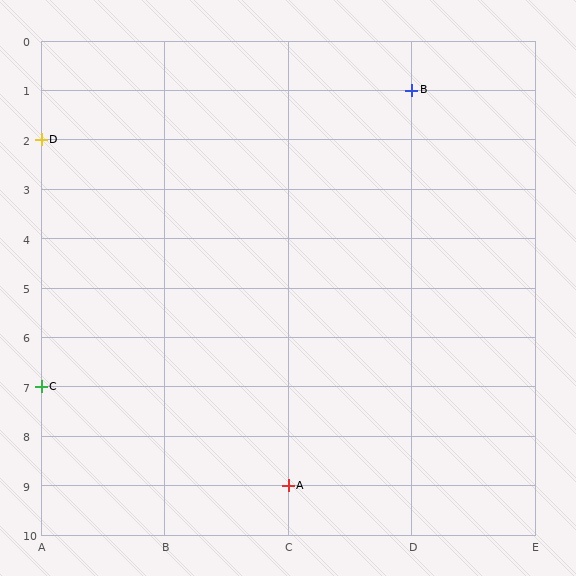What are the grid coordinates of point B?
Point B is at grid coordinates (D, 1).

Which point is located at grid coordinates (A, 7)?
Point C is at (A, 7).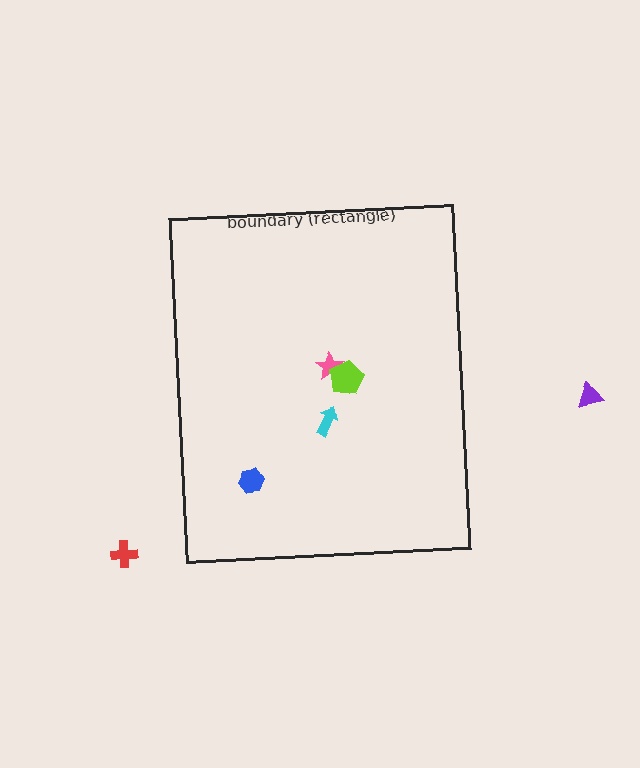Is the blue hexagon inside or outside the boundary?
Inside.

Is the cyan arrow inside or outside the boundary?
Inside.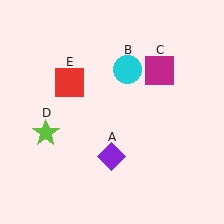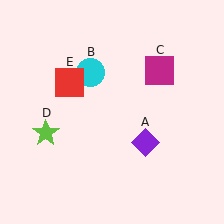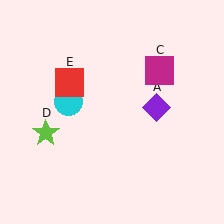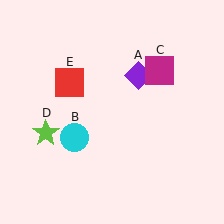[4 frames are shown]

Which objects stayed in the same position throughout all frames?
Magenta square (object C) and lime star (object D) and red square (object E) remained stationary.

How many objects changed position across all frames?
2 objects changed position: purple diamond (object A), cyan circle (object B).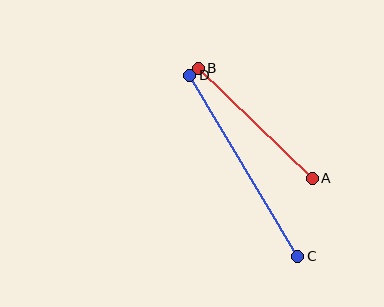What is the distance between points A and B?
The distance is approximately 159 pixels.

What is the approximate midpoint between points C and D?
The midpoint is at approximately (244, 166) pixels.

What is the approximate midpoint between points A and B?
The midpoint is at approximately (255, 123) pixels.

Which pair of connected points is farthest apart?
Points C and D are farthest apart.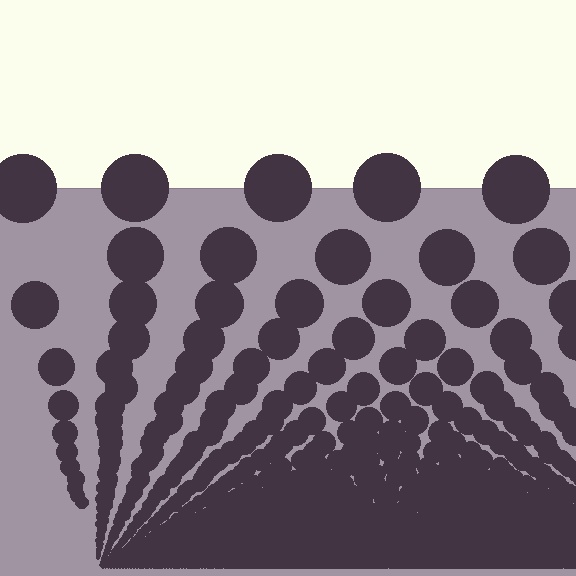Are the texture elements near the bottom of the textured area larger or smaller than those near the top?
Smaller. The gradient is inverted — elements near the bottom are smaller and denser.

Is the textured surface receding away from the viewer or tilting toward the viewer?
The surface appears to tilt toward the viewer. Texture elements get larger and sparser toward the top.